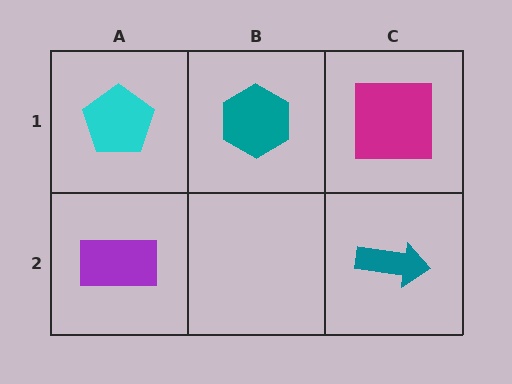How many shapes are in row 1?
3 shapes.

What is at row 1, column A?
A cyan pentagon.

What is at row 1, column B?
A teal hexagon.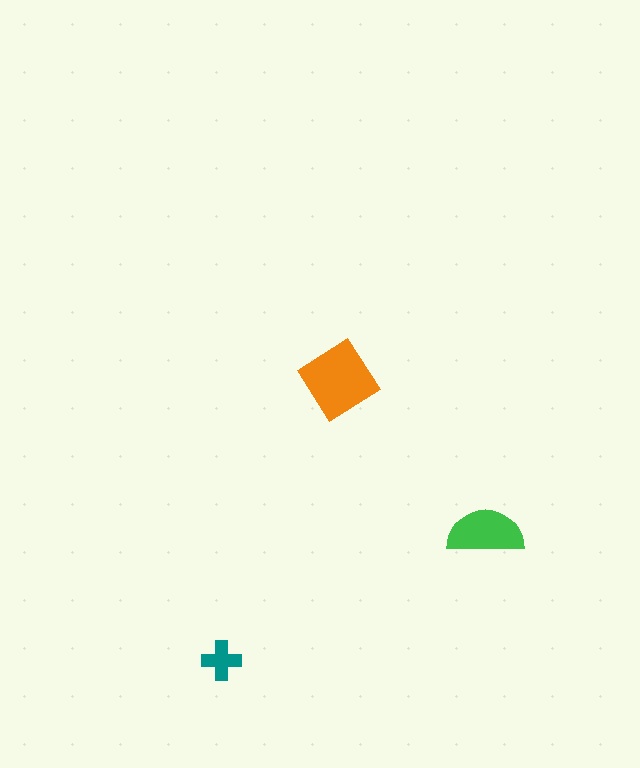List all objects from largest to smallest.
The orange diamond, the green semicircle, the teal cross.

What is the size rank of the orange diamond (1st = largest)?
1st.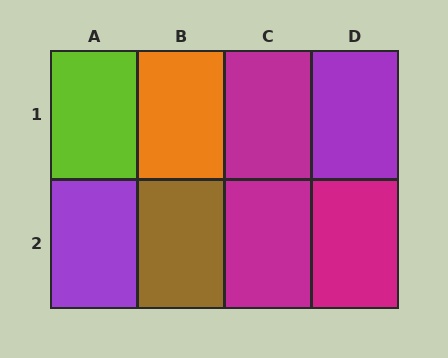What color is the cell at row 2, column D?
Magenta.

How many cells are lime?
1 cell is lime.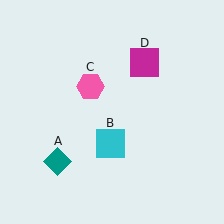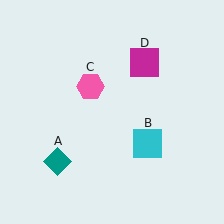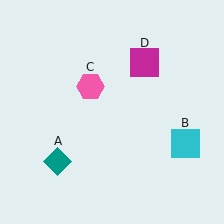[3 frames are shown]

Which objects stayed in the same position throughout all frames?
Teal diamond (object A) and pink hexagon (object C) and magenta square (object D) remained stationary.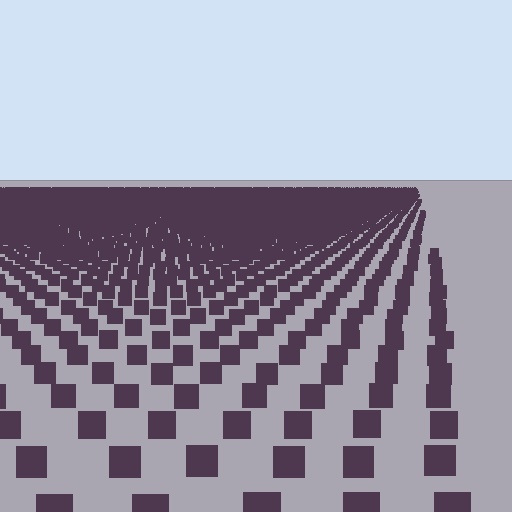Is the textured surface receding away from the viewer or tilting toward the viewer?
The surface is receding away from the viewer. Texture elements get smaller and denser toward the top.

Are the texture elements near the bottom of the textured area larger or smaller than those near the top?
Larger. Near the bottom, elements are closer to the viewer and appear at a bigger on-screen size.